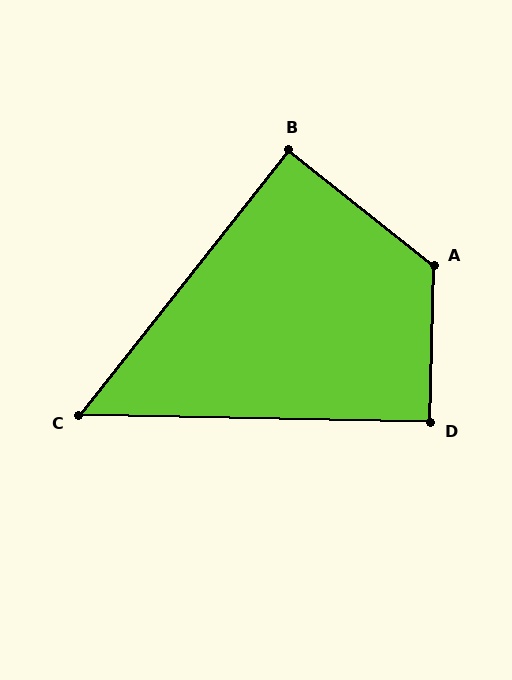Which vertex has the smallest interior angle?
C, at approximately 53 degrees.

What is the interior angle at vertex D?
Approximately 90 degrees (approximately right).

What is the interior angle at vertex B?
Approximately 90 degrees (approximately right).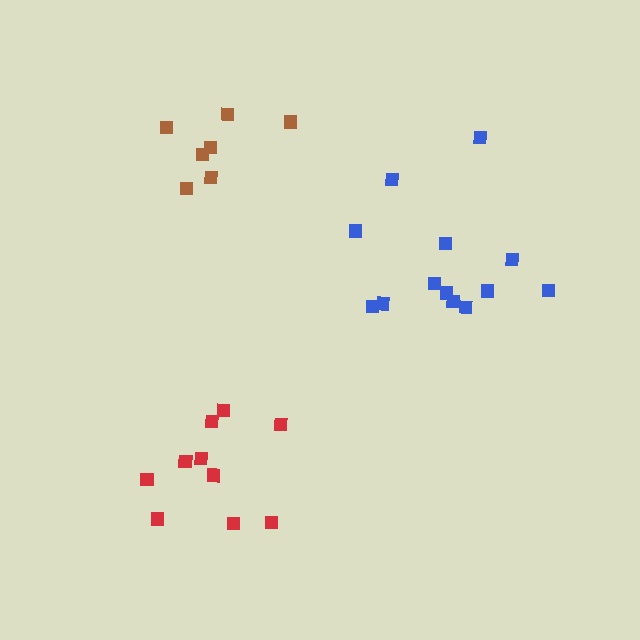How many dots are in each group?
Group 1: 13 dots, Group 2: 10 dots, Group 3: 7 dots (30 total).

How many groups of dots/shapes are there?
There are 3 groups.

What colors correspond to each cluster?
The clusters are colored: blue, red, brown.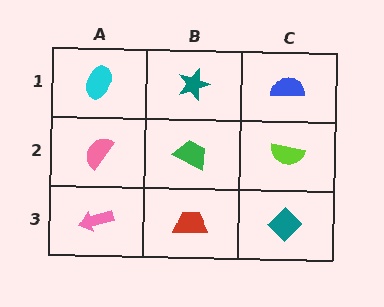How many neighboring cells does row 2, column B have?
4.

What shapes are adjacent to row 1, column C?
A lime semicircle (row 2, column C), a teal star (row 1, column B).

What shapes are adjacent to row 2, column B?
A teal star (row 1, column B), a red trapezoid (row 3, column B), a pink semicircle (row 2, column A), a lime semicircle (row 2, column C).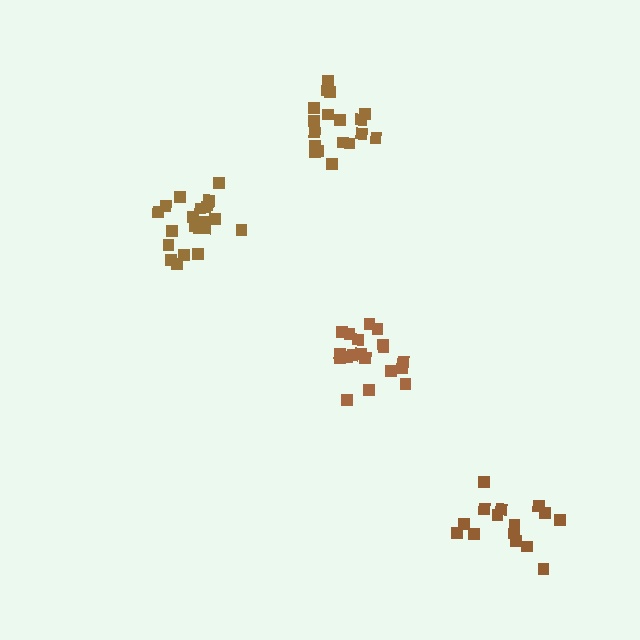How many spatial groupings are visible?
There are 4 spatial groupings.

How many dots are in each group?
Group 1: 15 dots, Group 2: 21 dots, Group 3: 19 dots, Group 4: 18 dots (73 total).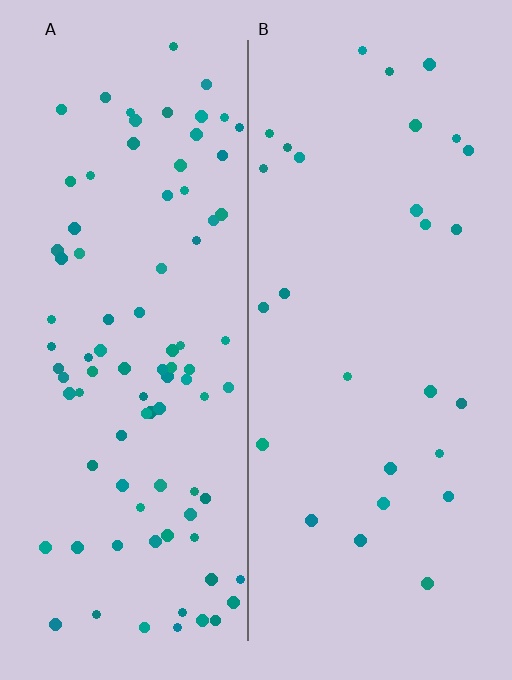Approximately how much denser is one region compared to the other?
Approximately 3.2× — region A over region B.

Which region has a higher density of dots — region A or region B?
A (the left).